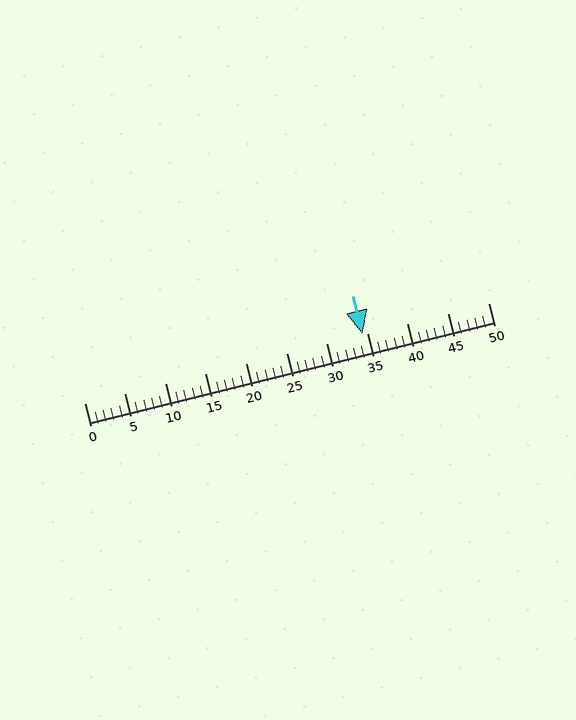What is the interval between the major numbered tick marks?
The major tick marks are spaced 5 units apart.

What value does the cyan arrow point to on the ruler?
The cyan arrow points to approximately 34.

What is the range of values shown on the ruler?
The ruler shows values from 0 to 50.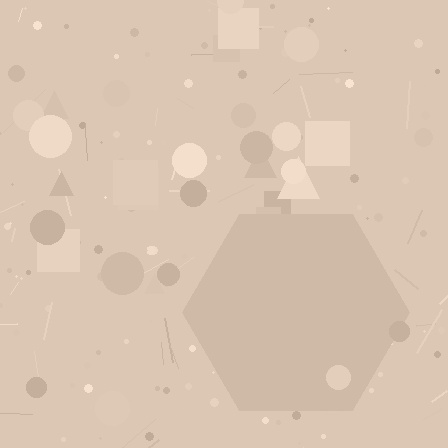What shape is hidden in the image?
A hexagon is hidden in the image.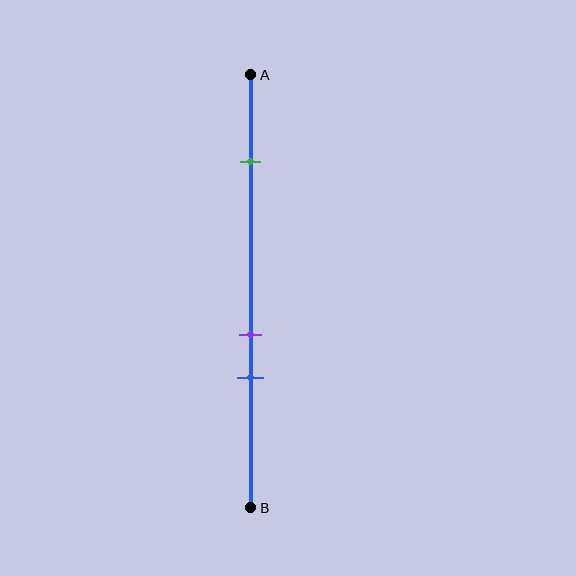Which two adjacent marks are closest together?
The purple and blue marks are the closest adjacent pair.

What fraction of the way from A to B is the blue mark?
The blue mark is approximately 70% (0.7) of the way from A to B.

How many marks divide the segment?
There are 3 marks dividing the segment.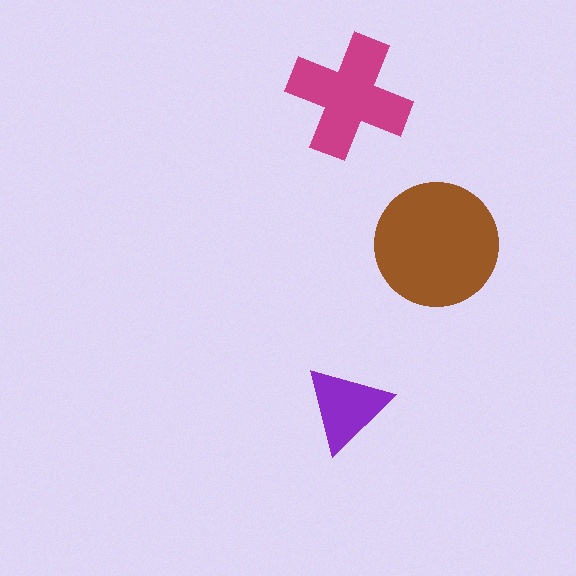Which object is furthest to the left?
The purple triangle is leftmost.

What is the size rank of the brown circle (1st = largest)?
1st.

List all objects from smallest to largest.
The purple triangle, the magenta cross, the brown circle.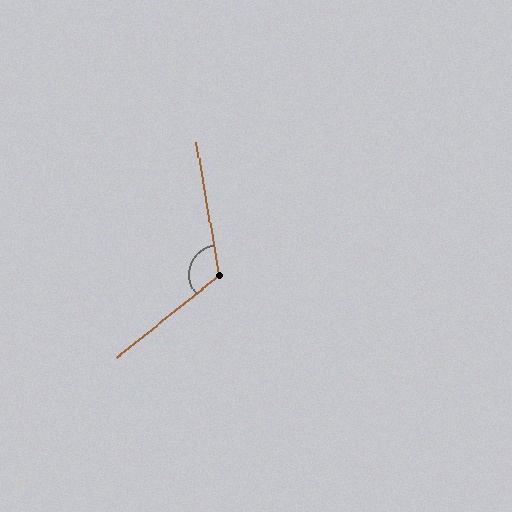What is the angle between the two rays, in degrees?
Approximately 119 degrees.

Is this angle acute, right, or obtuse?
It is obtuse.